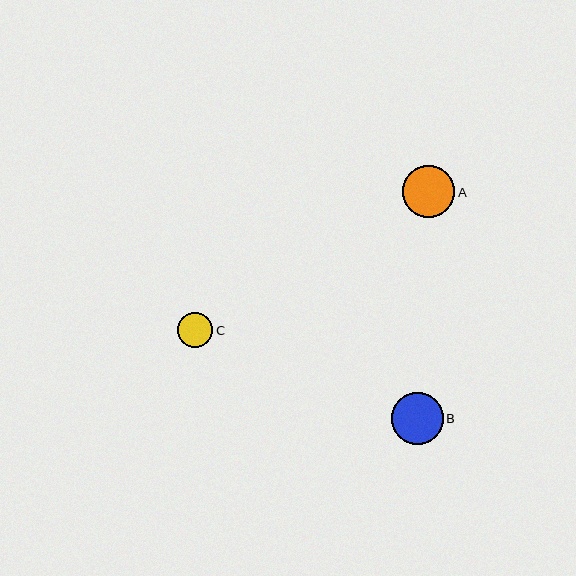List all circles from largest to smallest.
From largest to smallest: A, B, C.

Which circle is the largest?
Circle A is the largest with a size of approximately 52 pixels.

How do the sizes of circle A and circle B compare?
Circle A and circle B are approximately the same size.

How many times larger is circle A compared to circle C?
Circle A is approximately 1.5 times the size of circle C.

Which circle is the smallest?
Circle C is the smallest with a size of approximately 35 pixels.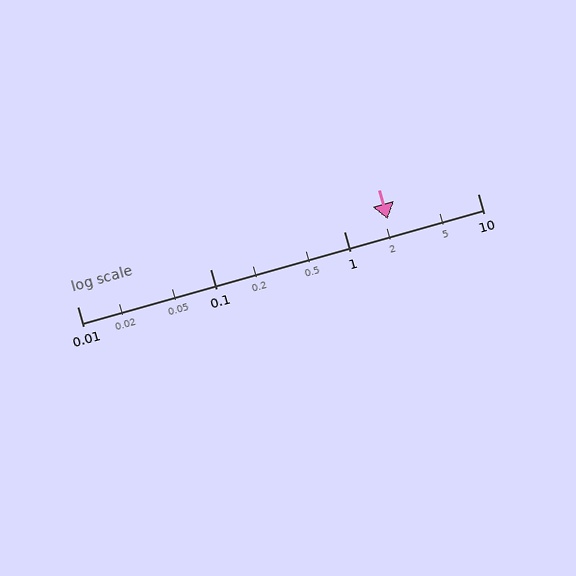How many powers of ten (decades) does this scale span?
The scale spans 3 decades, from 0.01 to 10.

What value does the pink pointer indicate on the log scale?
The pointer indicates approximately 2.1.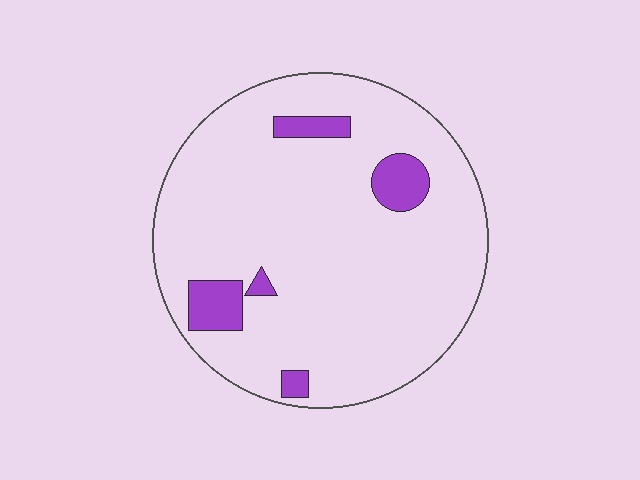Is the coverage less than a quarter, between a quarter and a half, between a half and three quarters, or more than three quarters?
Less than a quarter.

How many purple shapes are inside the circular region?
5.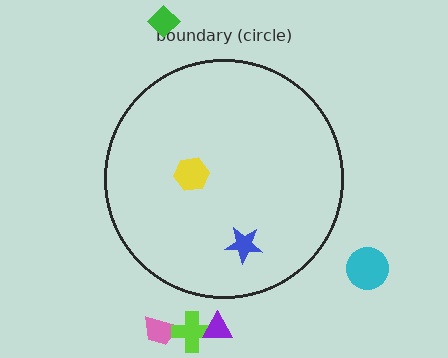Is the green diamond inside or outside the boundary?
Outside.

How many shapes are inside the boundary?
2 inside, 5 outside.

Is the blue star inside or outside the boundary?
Inside.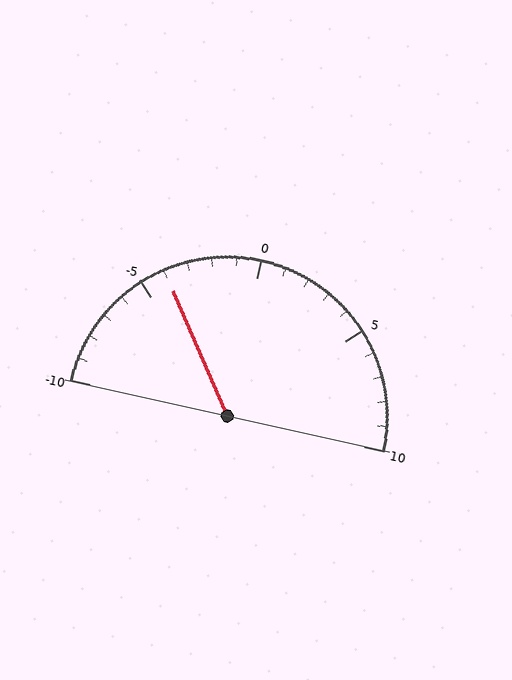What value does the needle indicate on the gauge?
The needle indicates approximately -4.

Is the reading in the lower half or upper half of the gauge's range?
The reading is in the lower half of the range (-10 to 10).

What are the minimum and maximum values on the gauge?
The gauge ranges from -10 to 10.